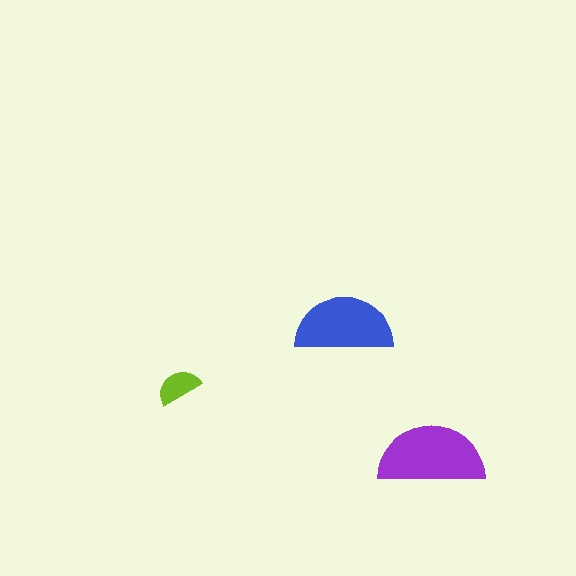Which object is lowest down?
The purple semicircle is bottommost.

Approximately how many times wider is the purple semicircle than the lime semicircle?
About 2.5 times wider.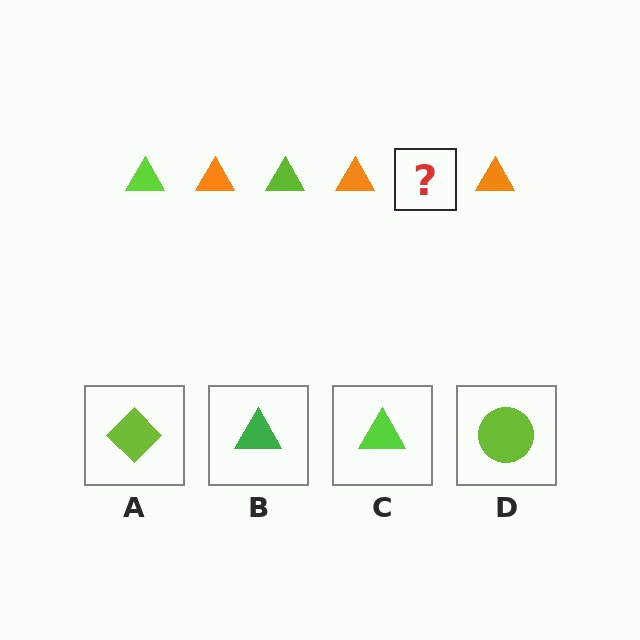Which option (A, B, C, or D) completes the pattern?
C.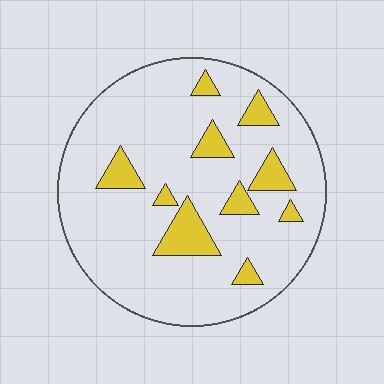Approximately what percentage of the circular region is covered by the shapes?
Approximately 15%.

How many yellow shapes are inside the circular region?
10.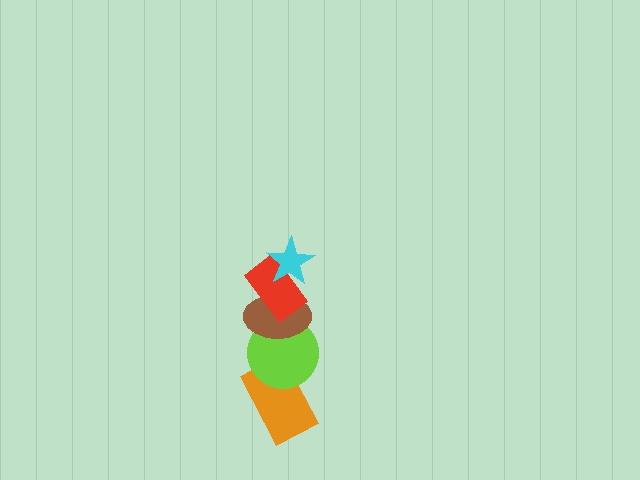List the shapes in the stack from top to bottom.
From top to bottom: the cyan star, the red rectangle, the brown ellipse, the lime circle, the orange rectangle.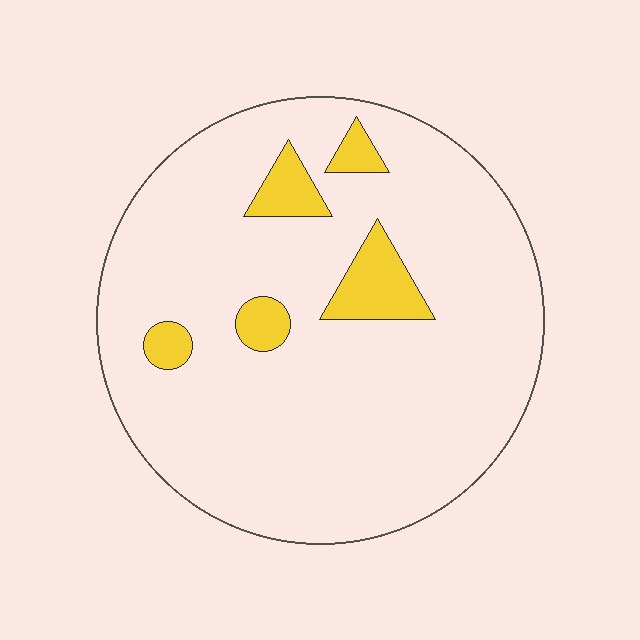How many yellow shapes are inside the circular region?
5.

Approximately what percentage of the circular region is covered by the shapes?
Approximately 10%.